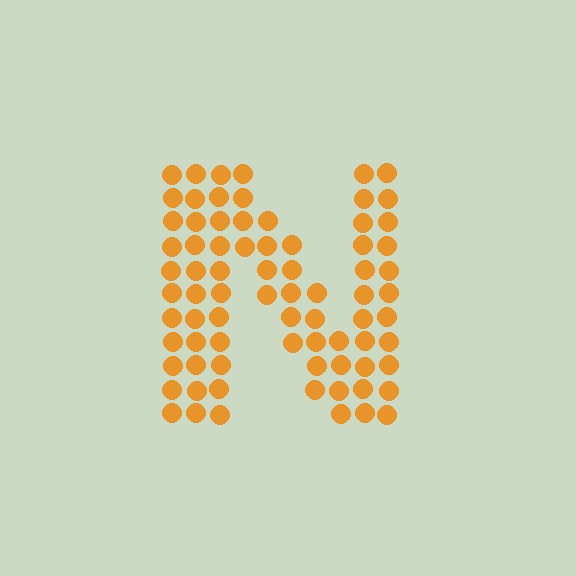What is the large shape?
The large shape is the letter N.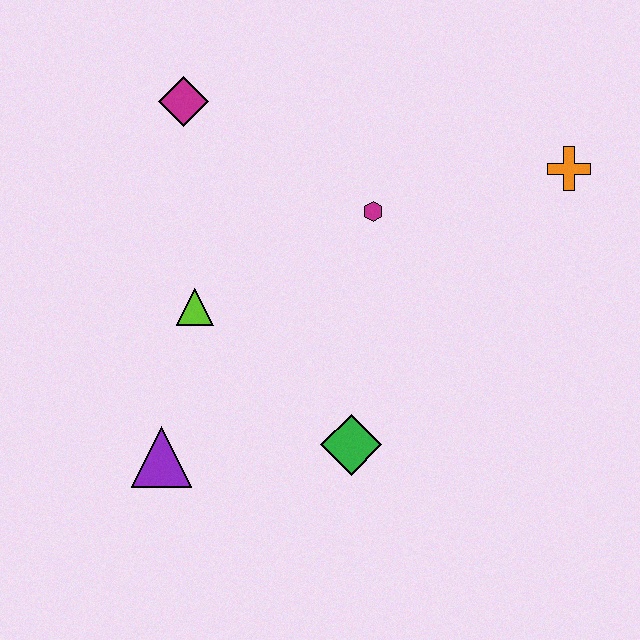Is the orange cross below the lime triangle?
No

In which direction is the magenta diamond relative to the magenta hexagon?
The magenta diamond is to the left of the magenta hexagon.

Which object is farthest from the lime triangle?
The orange cross is farthest from the lime triangle.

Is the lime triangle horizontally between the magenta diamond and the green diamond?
Yes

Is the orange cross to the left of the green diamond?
No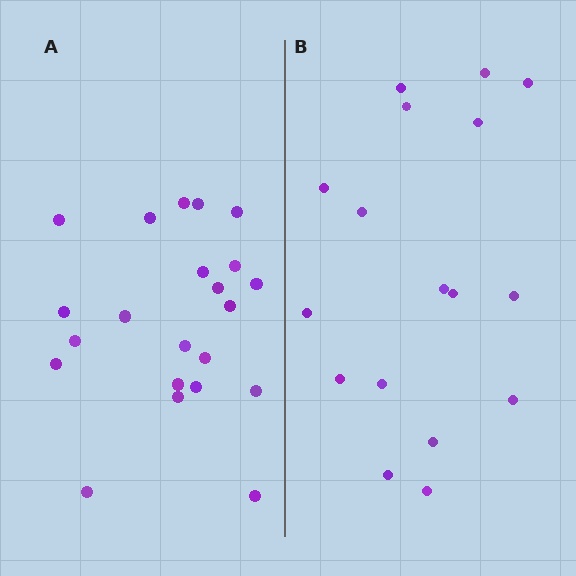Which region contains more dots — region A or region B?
Region A (the left region) has more dots.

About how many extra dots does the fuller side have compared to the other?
Region A has about 5 more dots than region B.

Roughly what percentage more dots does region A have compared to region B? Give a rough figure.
About 30% more.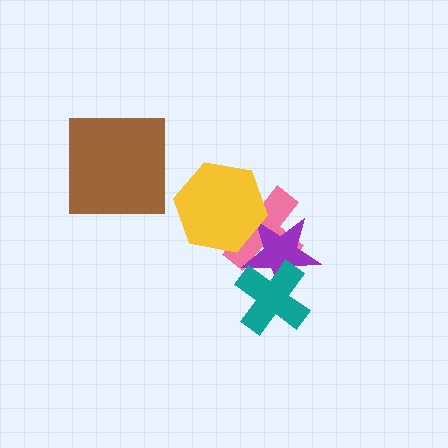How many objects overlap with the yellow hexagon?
2 objects overlap with the yellow hexagon.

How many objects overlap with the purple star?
3 objects overlap with the purple star.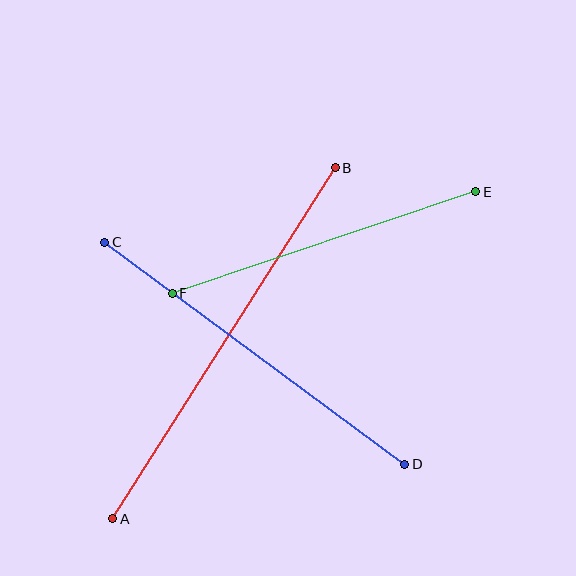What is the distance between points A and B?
The distance is approximately 416 pixels.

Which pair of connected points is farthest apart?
Points A and B are farthest apart.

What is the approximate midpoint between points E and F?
The midpoint is at approximately (324, 243) pixels.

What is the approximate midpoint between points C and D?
The midpoint is at approximately (255, 353) pixels.